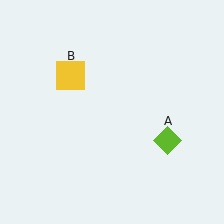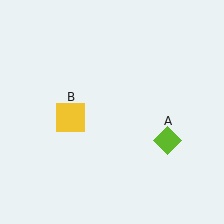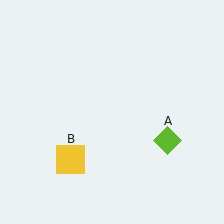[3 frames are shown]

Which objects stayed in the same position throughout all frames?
Lime diamond (object A) remained stationary.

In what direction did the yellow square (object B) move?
The yellow square (object B) moved down.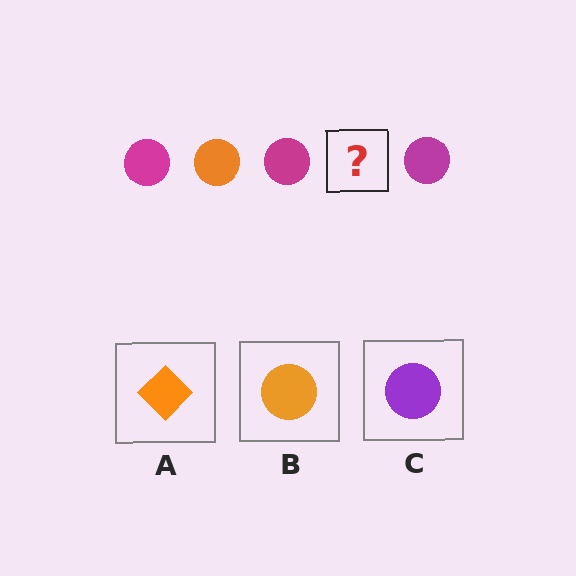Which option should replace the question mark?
Option B.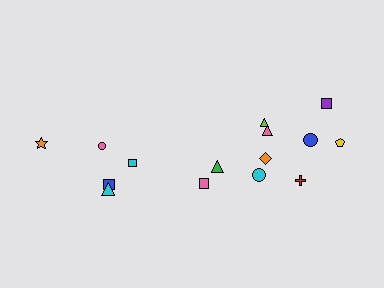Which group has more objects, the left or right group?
The right group.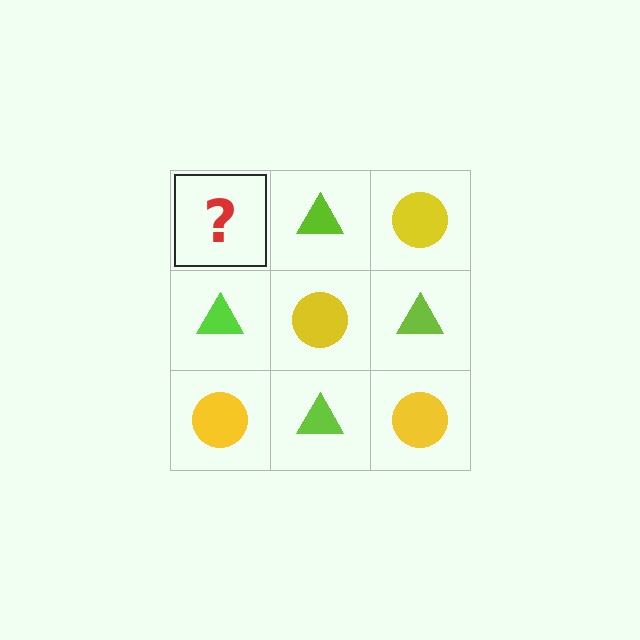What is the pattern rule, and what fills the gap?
The rule is that it alternates yellow circle and lime triangle in a checkerboard pattern. The gap should be filled with a yellow circle.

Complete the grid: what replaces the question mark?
The question mark should be replaced with a yellow circle.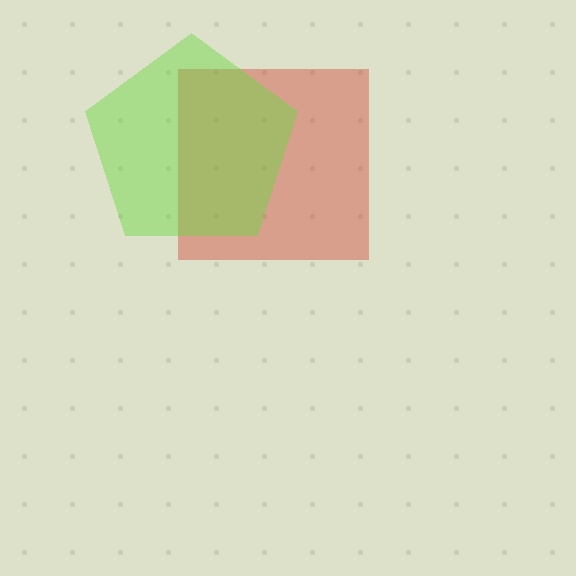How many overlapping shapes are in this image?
There are 2 overlapping shapes in the image.